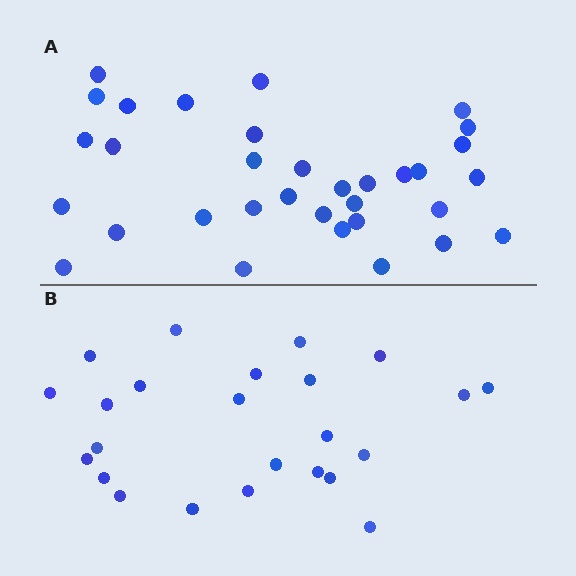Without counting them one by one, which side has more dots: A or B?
Region A (the top region) has more dots.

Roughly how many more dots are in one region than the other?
Region A has roughly 8 or so more dots than region B.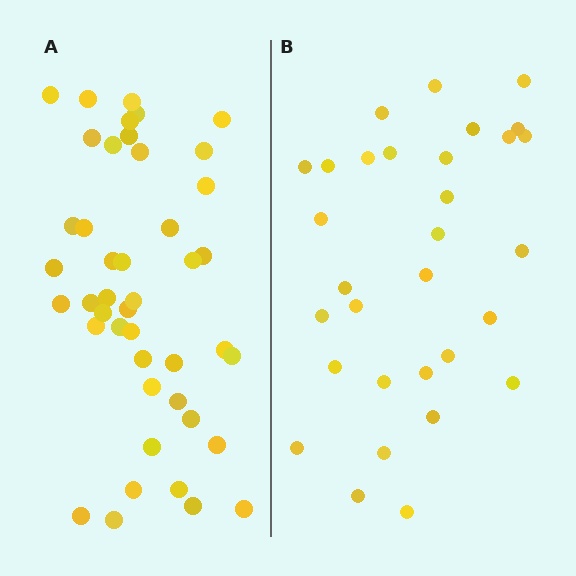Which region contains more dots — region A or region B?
Region A (the left region) has more dots.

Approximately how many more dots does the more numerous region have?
Region A has approximately 15 more dots than region B.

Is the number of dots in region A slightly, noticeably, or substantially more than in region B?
Region A has noticeably more, but not dramatically so. The ratio is roughly 1.4 to 1.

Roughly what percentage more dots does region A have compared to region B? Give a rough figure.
About 40% more.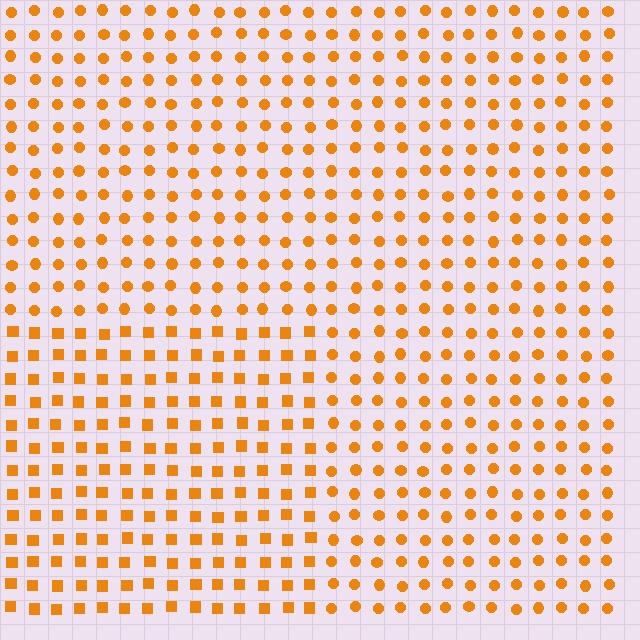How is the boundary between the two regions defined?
The boundary is defined by a change in element shape: squares inside vs. circles outside. All elements share the same color and spacing.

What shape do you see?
I see a rectangle.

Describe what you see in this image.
The image is filled with small orange elements arranged in a uniform grid. A rectangle-shaped region contains squares, while the surrounding area contains circles. The boundary is defined purely by the change in element shape.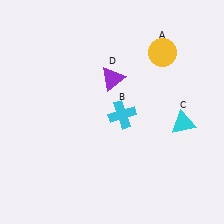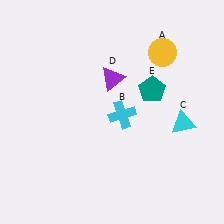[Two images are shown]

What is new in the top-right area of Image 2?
A teal pentagon (E) was added in the top-right area of Image 2.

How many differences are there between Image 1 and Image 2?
There is 1 difference between the two images.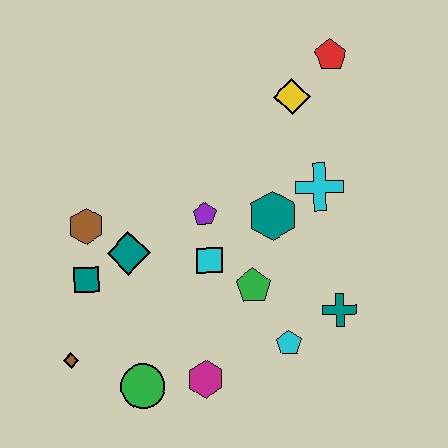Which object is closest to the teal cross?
The cyan pentagon is closest to the teal cross.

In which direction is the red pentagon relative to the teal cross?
The red pentagon is above the teal cross.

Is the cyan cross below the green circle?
No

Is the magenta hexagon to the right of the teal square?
Yes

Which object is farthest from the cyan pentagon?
The red pentagon is farthest from the cyan pentagon.